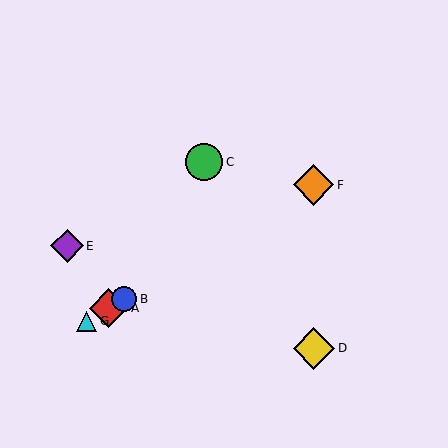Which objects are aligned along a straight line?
Objects A, B, F, G are aligned along a straight line.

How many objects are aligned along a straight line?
4 objects (A, B, F, G) are aligned along a straight line.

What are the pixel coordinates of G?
Object G is at (87, 321).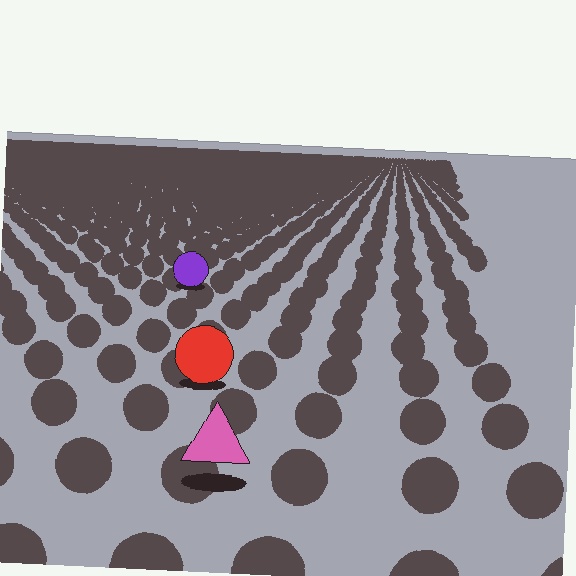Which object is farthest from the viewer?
The purple circle is farthest from the viewer. It appears smaller and the ground texture around it is denser.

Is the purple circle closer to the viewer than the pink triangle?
No. The pink triangle is closer — you can tell from the texture gradient: the ground texture is coarser near it.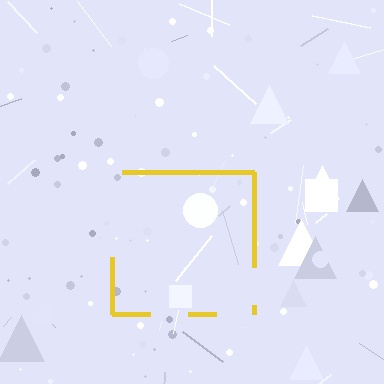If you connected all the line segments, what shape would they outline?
They would outline a square.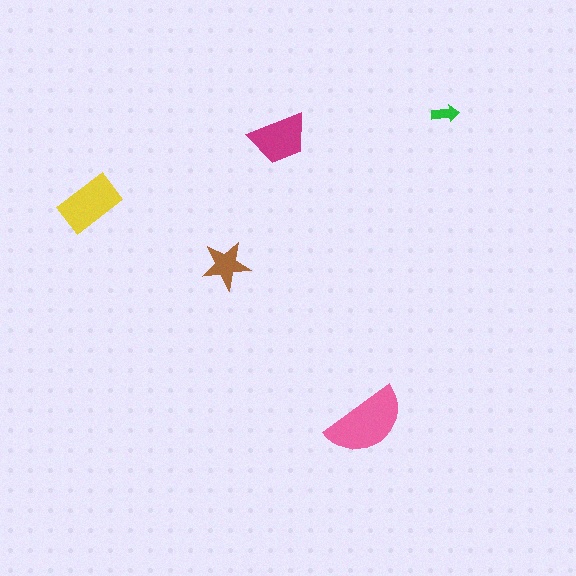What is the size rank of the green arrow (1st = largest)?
5th.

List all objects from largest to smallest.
The pink semicircle, the yellow rectangle, the magenta trapezoid, the brown star, the green arrow.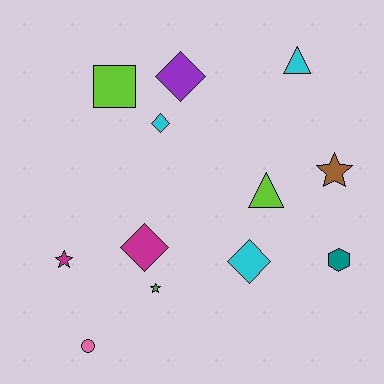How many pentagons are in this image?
There are no pentagons.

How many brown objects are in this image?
There is 1 brown object.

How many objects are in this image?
There are 12 objects.